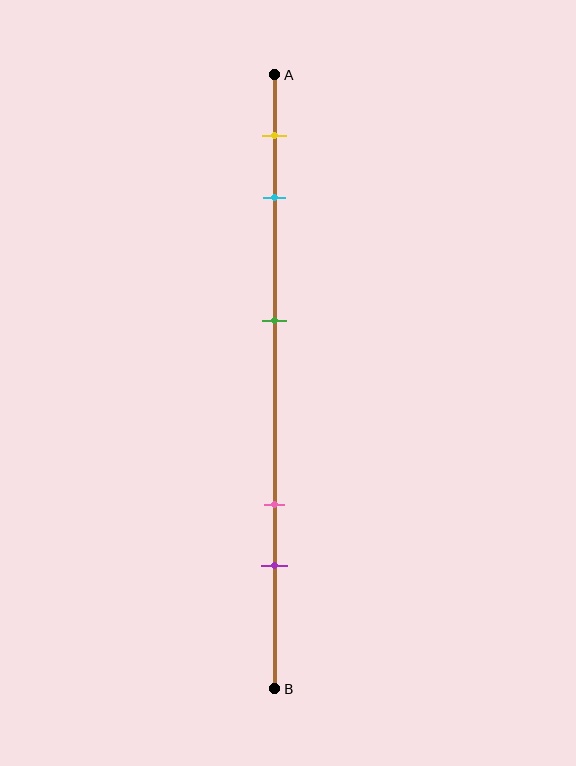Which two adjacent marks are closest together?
The yellow and cyan marks are the closest adjacent pair.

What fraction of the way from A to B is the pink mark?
The pink mark is approximately 70% (0.7) of the way from A to B.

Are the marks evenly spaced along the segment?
No, the marks are not evenly spaced.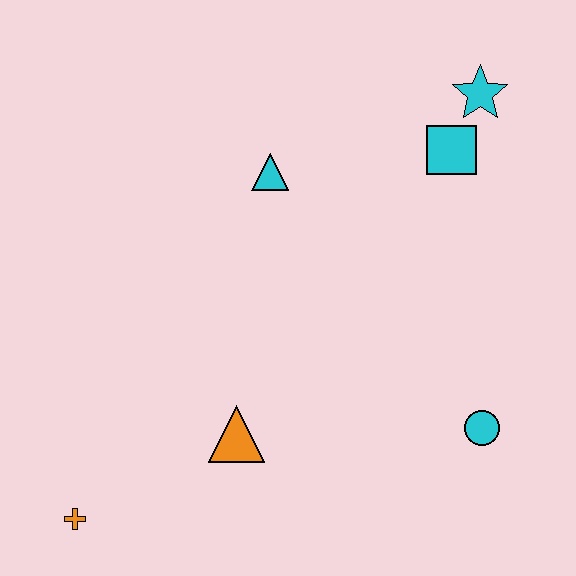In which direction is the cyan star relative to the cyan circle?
The cyan star is above the cyan circle.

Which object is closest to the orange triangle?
The orange cross is closest to the orange triangle.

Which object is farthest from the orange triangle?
The cyan star is farthest from the orange triangle.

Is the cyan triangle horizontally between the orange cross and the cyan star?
Yes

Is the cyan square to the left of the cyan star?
Yes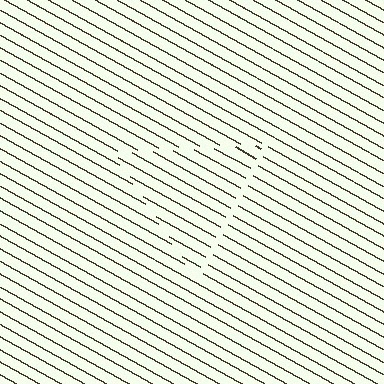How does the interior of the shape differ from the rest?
The interior of the shape contains the same grating, shifted by half a period — the contour is defined by the phase discontinuity where line-ends from the inner and outer gratings abut.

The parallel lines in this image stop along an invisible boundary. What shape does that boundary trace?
An illusory triangle. The interior of the shape contains the same grating, shifted by half a period — the contour is defined by the phase discontinuity where line-ends from the inner and outer gratings abut.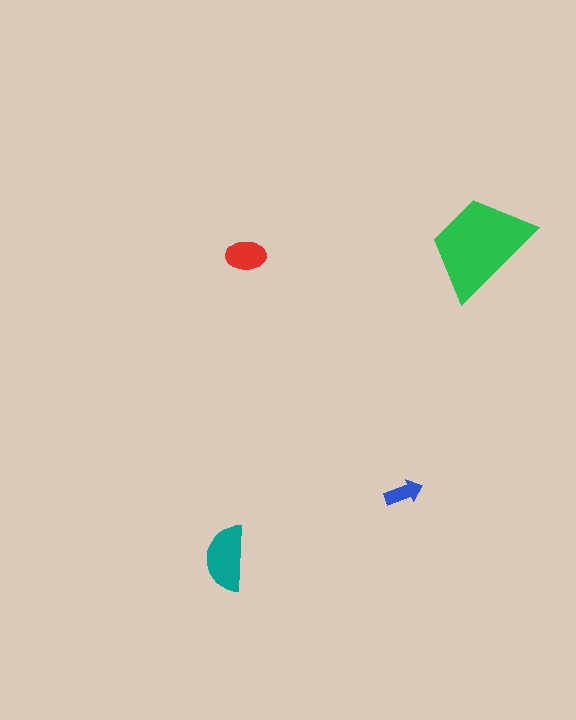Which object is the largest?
The green trapezoid.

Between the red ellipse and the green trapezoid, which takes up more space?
The green trapezoid.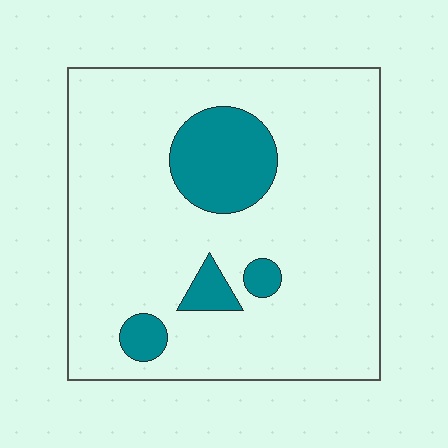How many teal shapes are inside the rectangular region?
4.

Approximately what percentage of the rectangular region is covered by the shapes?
Approximately 15%.